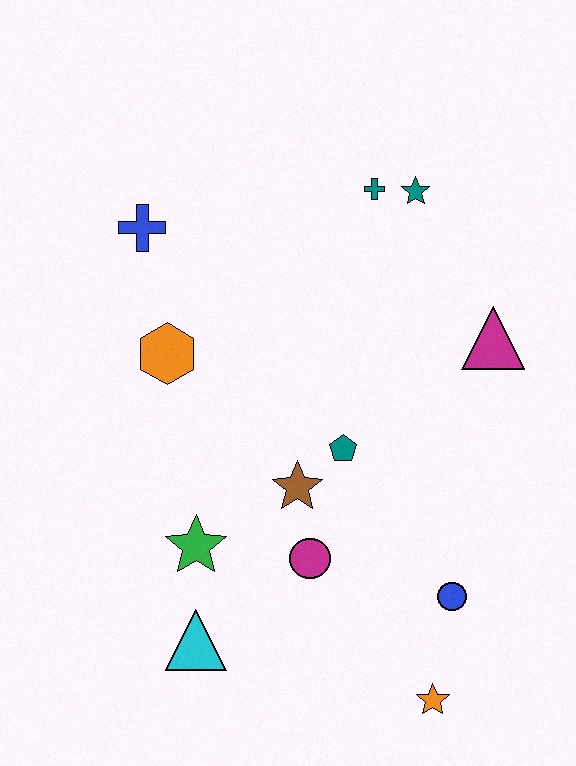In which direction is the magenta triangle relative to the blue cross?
The magenta triangle is to the right of the blue cross.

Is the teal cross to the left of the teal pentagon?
No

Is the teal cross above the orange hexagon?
Yes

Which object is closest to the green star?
The cyan triangle is closest to the green star.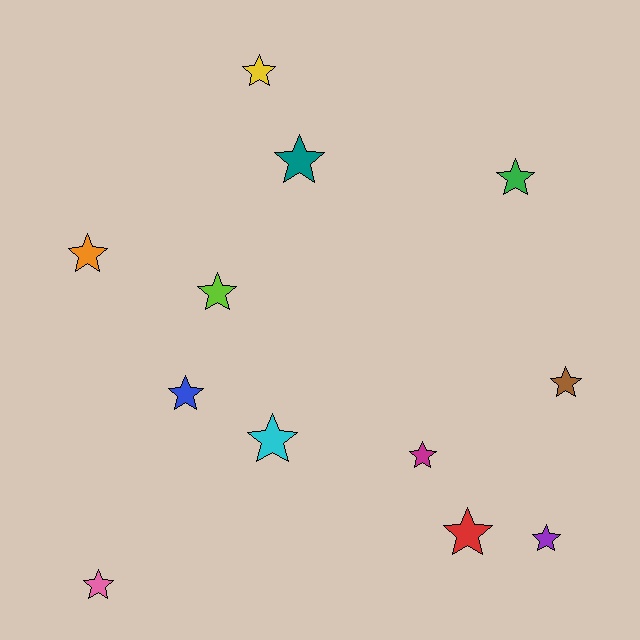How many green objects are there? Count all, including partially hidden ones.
There is 1 green object.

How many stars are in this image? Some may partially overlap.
There are 12 stars.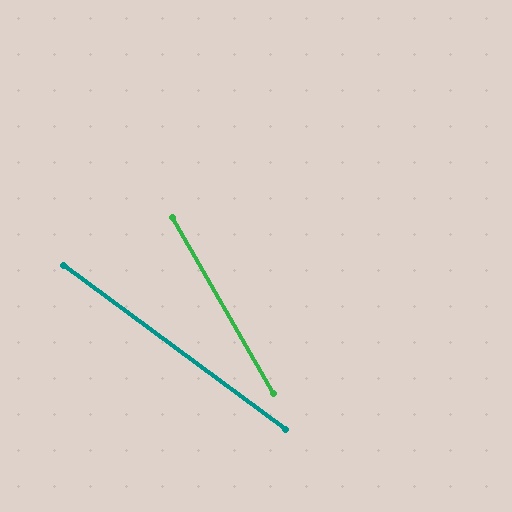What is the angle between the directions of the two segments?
Approximately 24 degrees.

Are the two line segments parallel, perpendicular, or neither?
Neither parallel nor perpendicular — they differ by about 24°.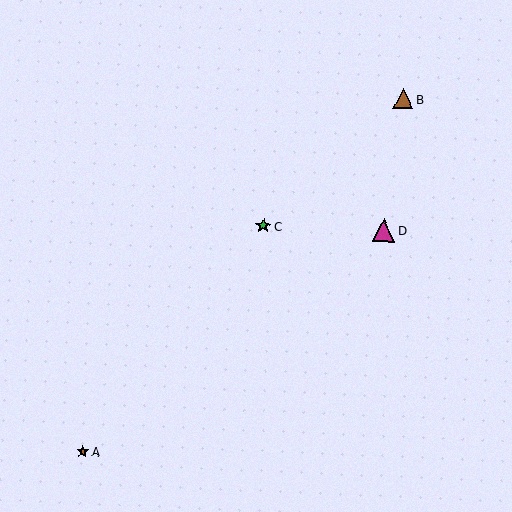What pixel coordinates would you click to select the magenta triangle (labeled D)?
Click at (384, 230) to select the magenta triangle D.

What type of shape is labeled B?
Shape B is a brown triangle.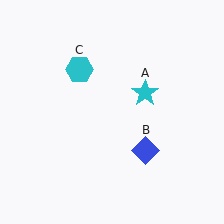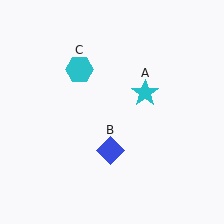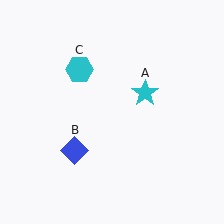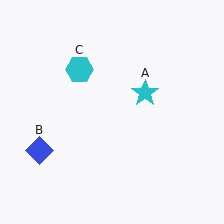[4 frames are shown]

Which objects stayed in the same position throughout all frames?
Cyan star (object A) and cyan hexagon (object C) remained stationary.